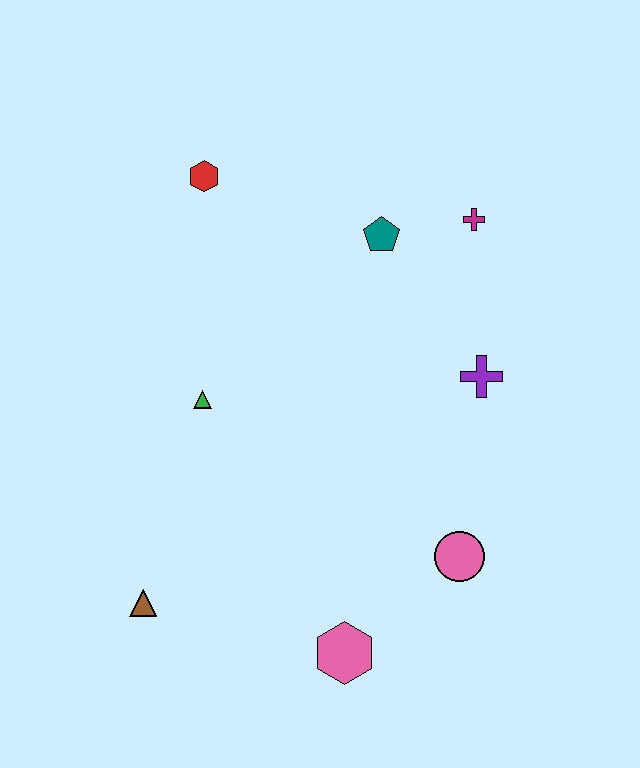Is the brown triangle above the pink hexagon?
Yes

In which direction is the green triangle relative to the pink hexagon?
The green triangle is above the pink hexagon.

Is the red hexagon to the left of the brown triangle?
No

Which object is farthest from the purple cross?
The brown triangle is farthest from the purple cross.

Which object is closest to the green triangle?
The brown triangle is closest to the green triangle.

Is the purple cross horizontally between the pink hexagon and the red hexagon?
No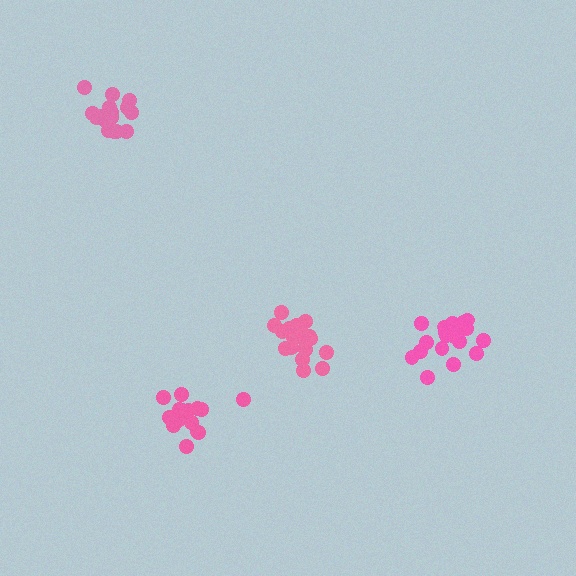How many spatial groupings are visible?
There are 4 spatial groupings.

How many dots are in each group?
Group 1: 20 dots, Group 2: 20 dots, Group 3: 17 dots, Group 4: 16 dots (73 total).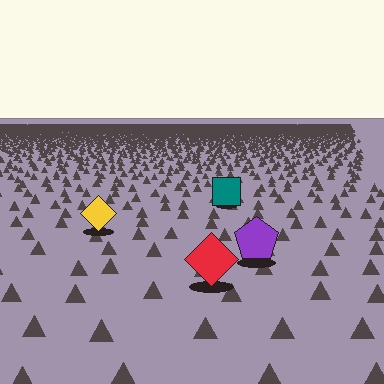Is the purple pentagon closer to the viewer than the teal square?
Yes. The purple pentagon is closer — you can tell from the texture gradient: the ground texture is coarser near it.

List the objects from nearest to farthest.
From nearest to farthest: the red diamond, the purple pentagon, the yellow diamond, the teal square.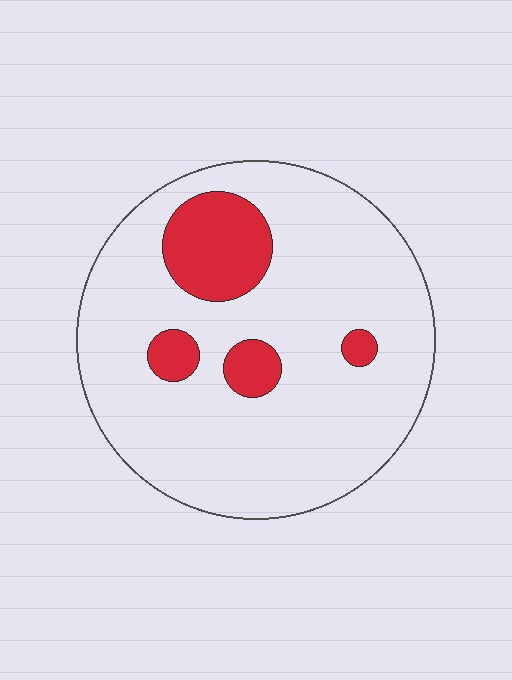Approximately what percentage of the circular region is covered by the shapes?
Approximately 15%.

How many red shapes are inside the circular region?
4.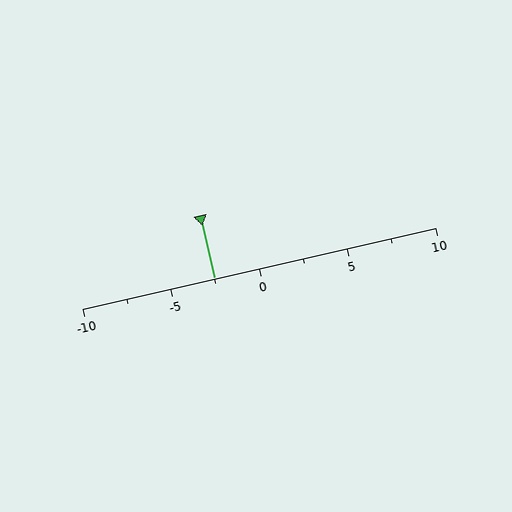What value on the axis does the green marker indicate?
The marker indicates approximately -2.5.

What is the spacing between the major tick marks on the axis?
The major ticks are spaced 5 apart.